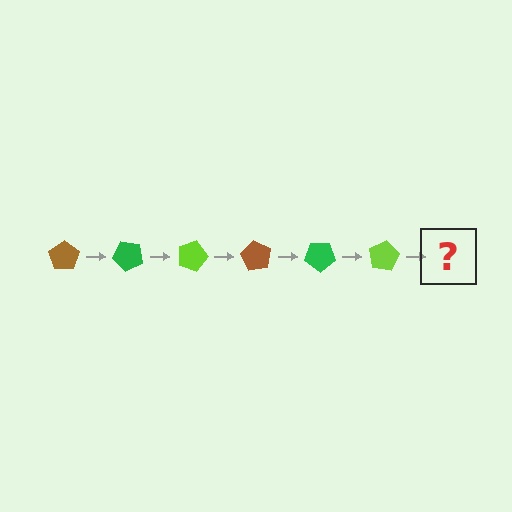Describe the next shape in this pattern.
It should be a brown pentagon, rotated 270 degrees from the start.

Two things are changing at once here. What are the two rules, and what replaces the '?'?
The two rules are that it rotates 45 degrees each step and the color cycles through brown, green, and lime. The '?' should be a brown pentagon, rotated 270 degrees from the start.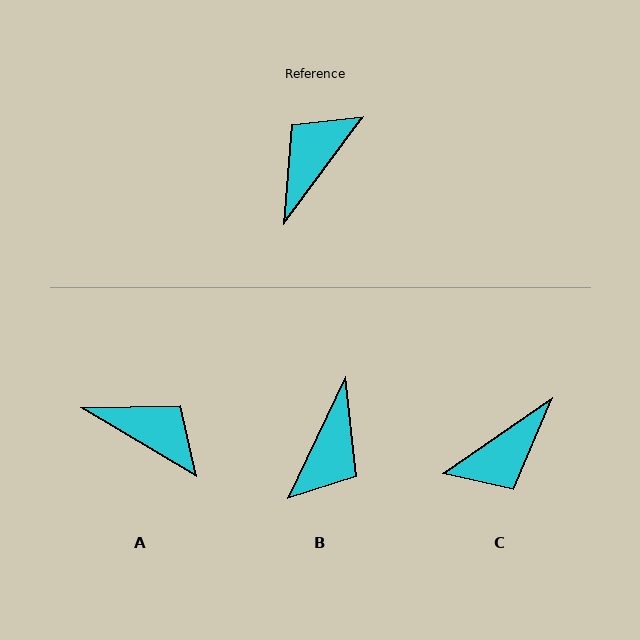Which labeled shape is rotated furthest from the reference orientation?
B, about 169 degrees away.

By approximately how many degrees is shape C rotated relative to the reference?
Approximately 161 degrees counter-clockwise.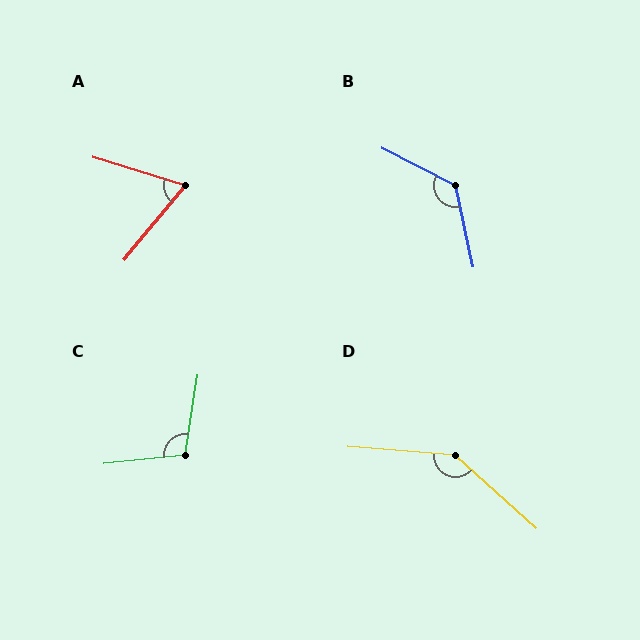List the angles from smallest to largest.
A (68°), C (105°), B (129°), D (143°).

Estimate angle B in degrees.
Approximately 129 degrees.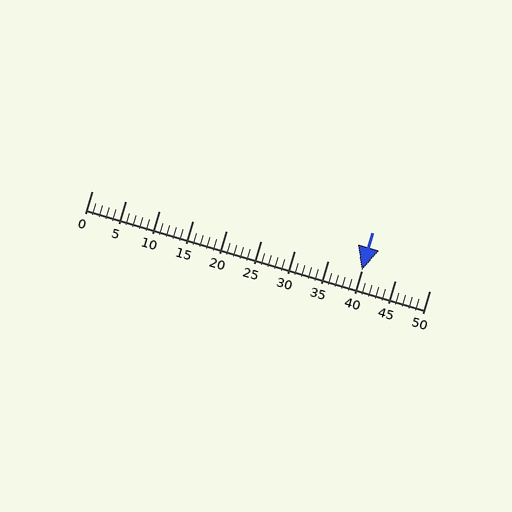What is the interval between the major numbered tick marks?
The major tick marks are spaced 5 units apart.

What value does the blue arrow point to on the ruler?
The blue arrow points to approximately 40.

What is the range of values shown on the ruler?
The ruler shows values from 0 to 50.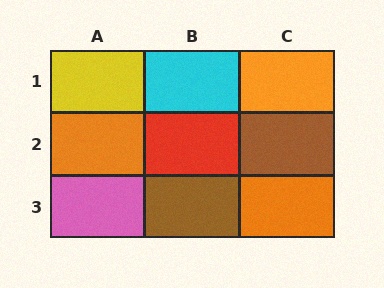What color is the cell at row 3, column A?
Pink.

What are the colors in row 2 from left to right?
Orange, red, brown.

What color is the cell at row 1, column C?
Orange.